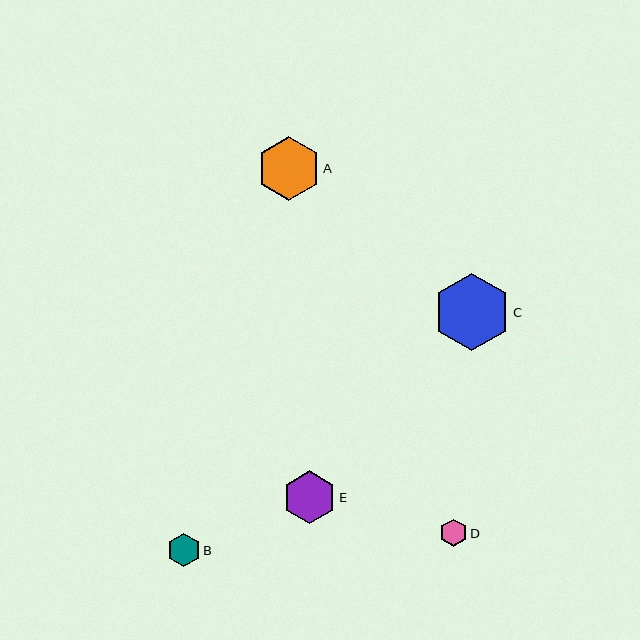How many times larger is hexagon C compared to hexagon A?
Hexagon C is approximately 1.2 times the size of hexagon A.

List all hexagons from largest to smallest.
From largest to smallest: C, A, E, B, D.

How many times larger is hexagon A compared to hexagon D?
Hexagon A is approximately 2.3 times the size of hexagon D.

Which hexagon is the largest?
Hexagon C is the largest with a size of approximately 77 pixels.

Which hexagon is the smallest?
Hexagon D is the smallest with a size of approximately 27 pixels.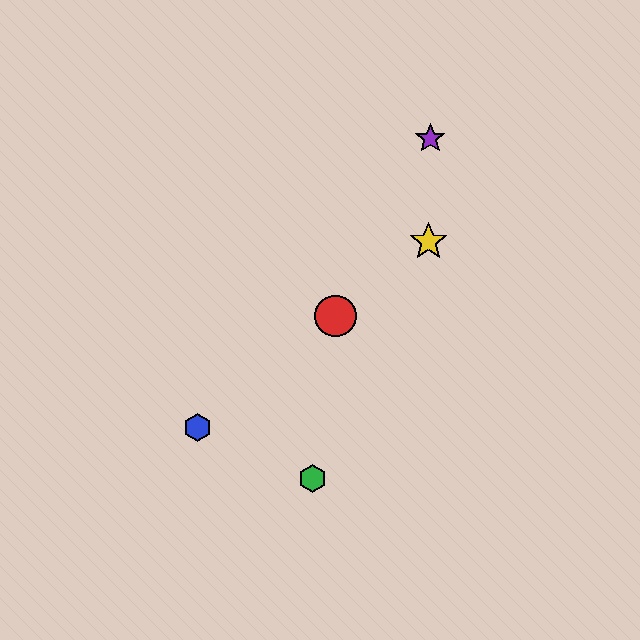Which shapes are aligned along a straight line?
The red circle, the blue hexagon, the yellow star are aligned along a straight line.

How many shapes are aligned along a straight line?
3 shapes (the red circle, the blue hexagon, the yellow star) are aligned along a straight line.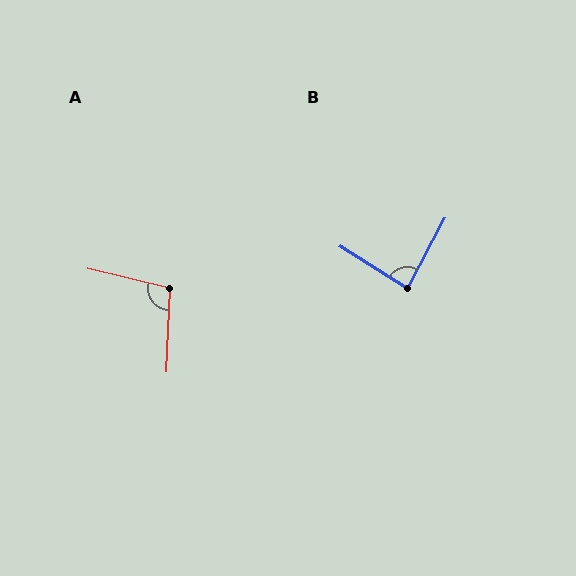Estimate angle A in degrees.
Approximately 101 degrees.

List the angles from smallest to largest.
B (86°), A (101°).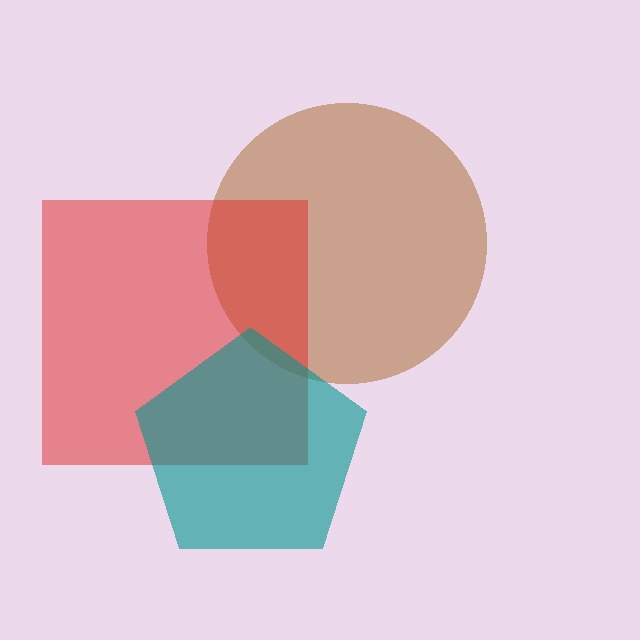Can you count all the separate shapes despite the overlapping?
Yes, there are 3 separate shapes.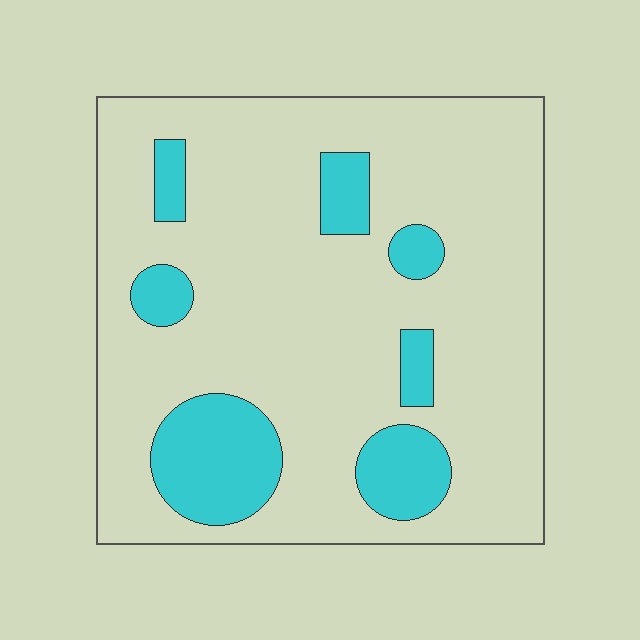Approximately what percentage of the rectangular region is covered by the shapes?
Approximately 20%.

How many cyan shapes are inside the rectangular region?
7.